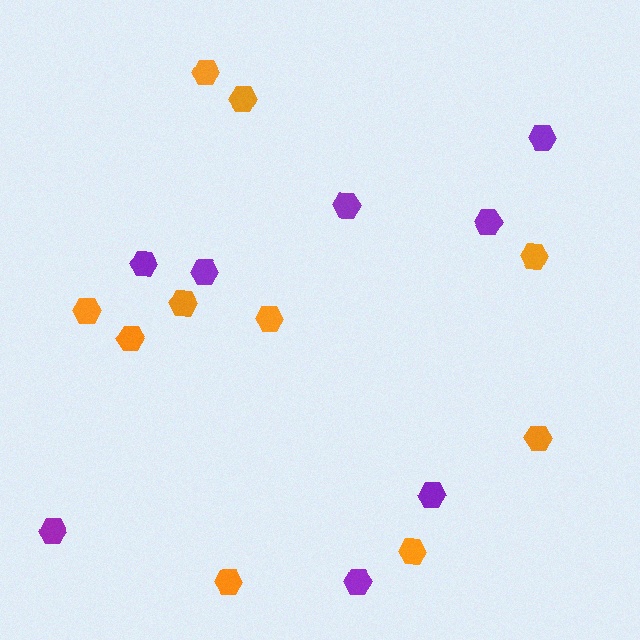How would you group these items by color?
There are 2 groups: one group of orange hexagons (10) and one group of purple hexagons (8).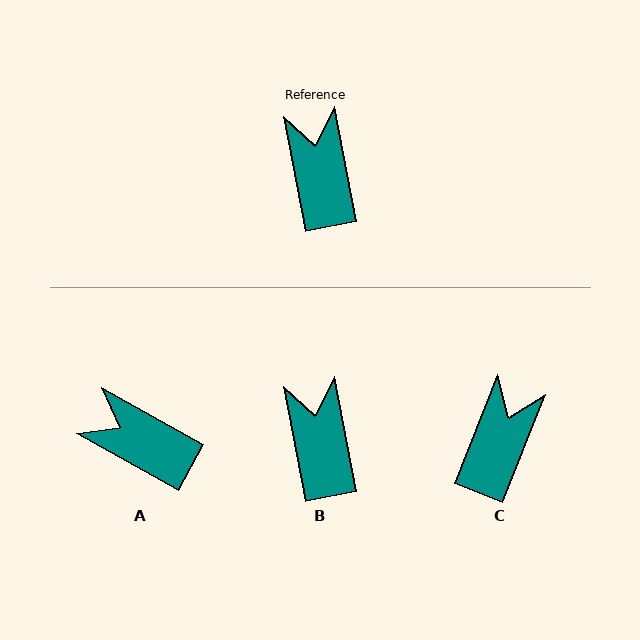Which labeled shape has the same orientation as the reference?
B.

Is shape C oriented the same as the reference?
No, it is off by about 33 degrees.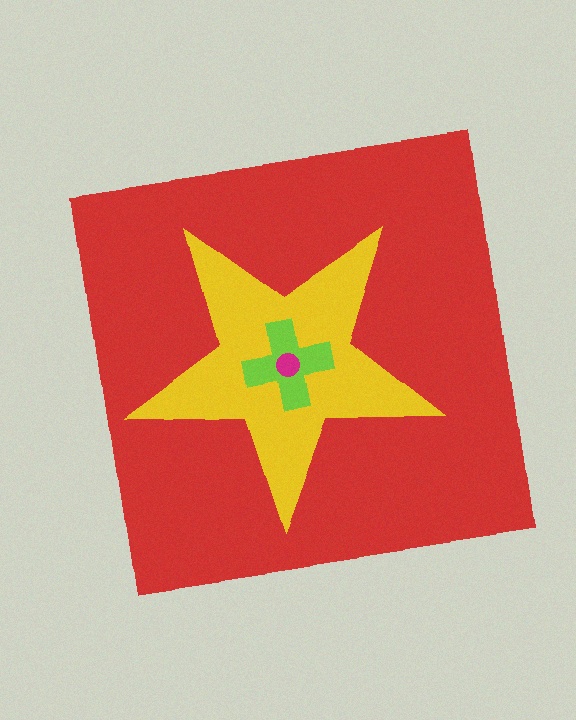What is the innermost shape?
The magenta circle.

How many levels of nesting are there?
4.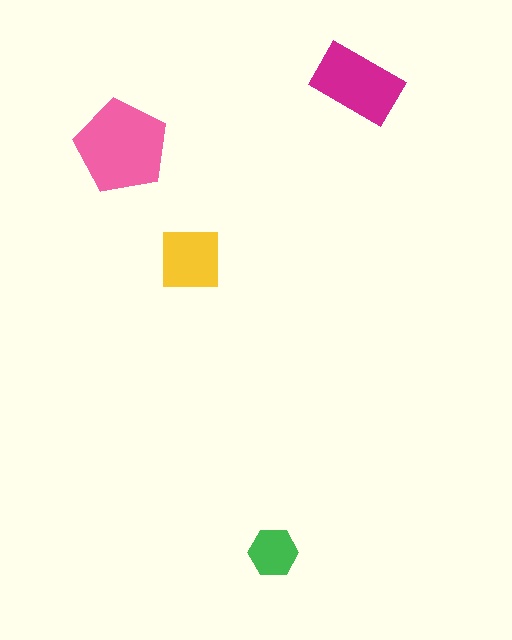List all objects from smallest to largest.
The green hexagon, the yellow square, the magenta rectangle, the pink pentagon.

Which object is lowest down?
The green hexagon is bottommost.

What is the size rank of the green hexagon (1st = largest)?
4th.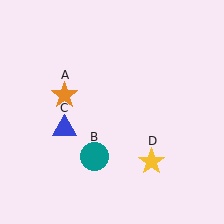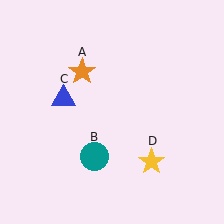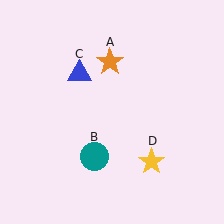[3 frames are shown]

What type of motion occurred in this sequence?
The orange star (object A), blue triangle (object C) rotated clockwise around the center of the scene.